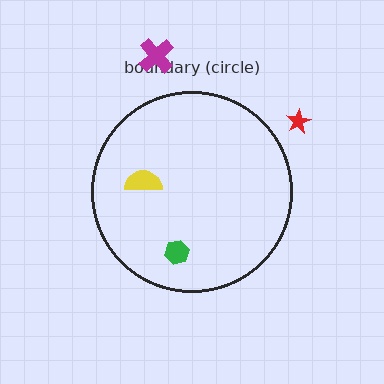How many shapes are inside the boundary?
2 inside, 2 outside.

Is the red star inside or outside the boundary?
Outside.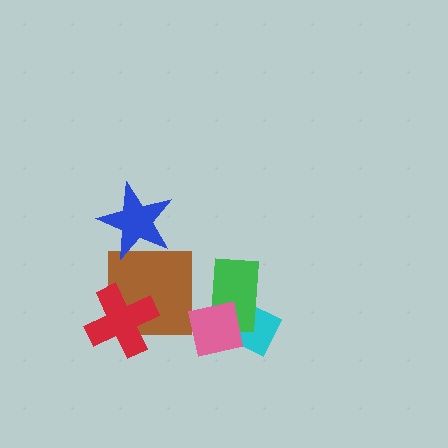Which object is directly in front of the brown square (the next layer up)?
The red cross is directly in front of the brown square.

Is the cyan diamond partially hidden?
Yes, it is partially covered by another shape.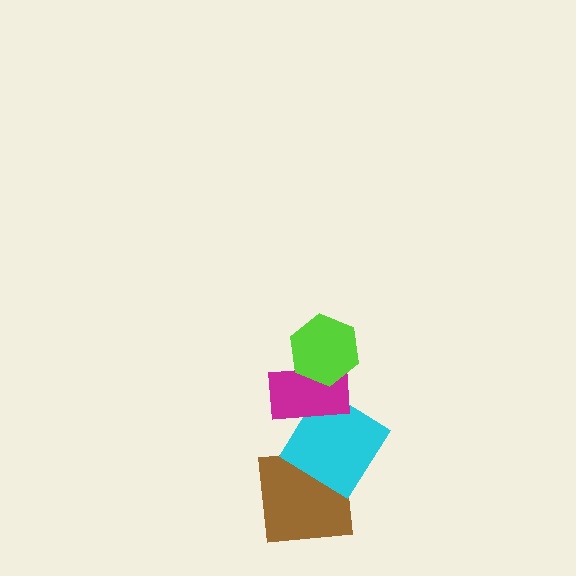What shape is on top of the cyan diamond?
The magenta rectangle is on top of the cyan diamond.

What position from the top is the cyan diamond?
The cyan diamond is 3rd from the top.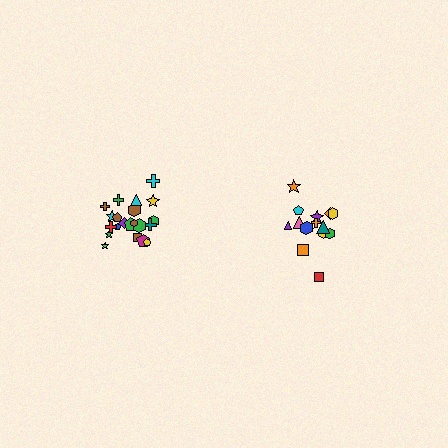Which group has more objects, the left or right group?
The left group.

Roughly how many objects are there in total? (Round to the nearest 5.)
Roughly 35 objects in total.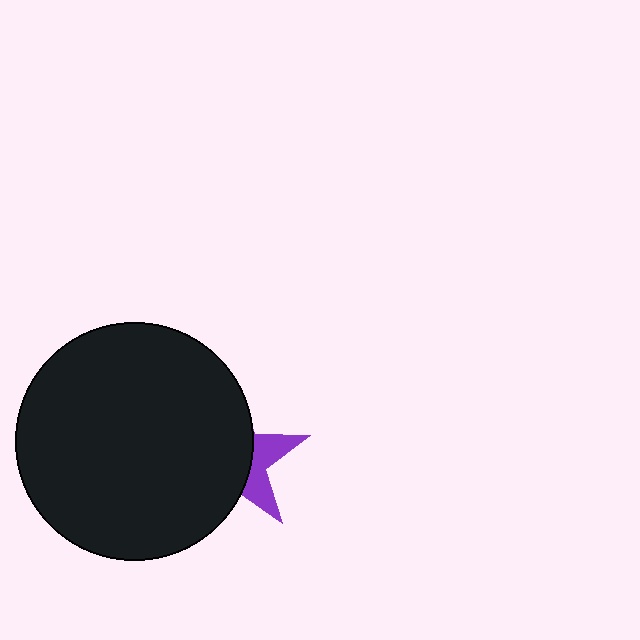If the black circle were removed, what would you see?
You would see the complete purple star.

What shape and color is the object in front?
The object in front is a black circle.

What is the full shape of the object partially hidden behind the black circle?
The partially hidden object is a purple star.